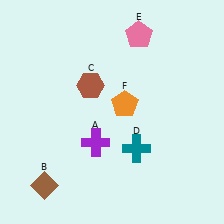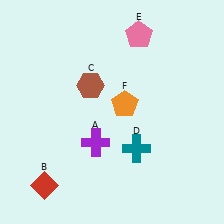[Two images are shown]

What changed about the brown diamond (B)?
In Image 1, B is brown. In Image 2, it changed to red.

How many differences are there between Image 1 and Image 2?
There is 1 difference between the two images.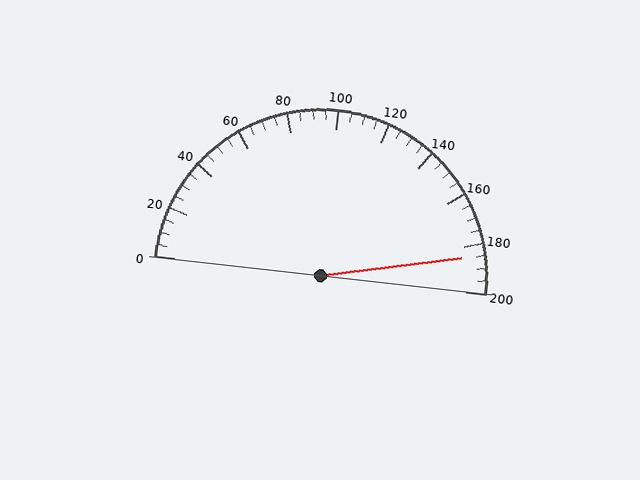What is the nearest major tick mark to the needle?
The nearest major tick mark is 180.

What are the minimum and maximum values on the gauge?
The gauge ranges from 0 to 200.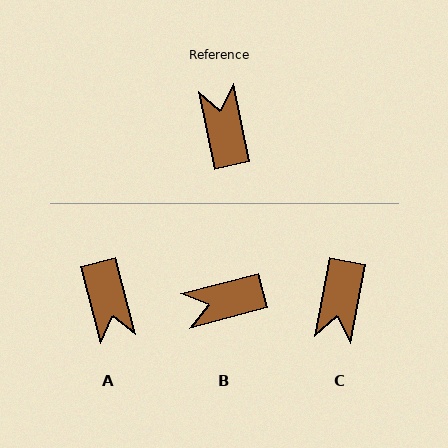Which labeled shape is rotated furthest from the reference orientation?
A, about 178 degrees away.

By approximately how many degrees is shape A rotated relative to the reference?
Approximately 178 degrees clockwise.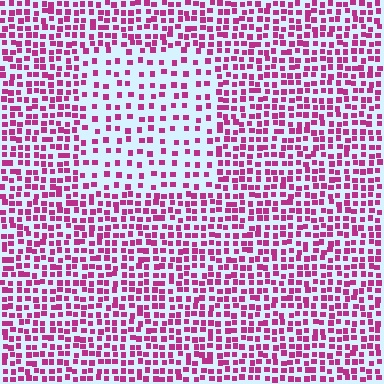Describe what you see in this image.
The image contains small magenta elements arranged at two different densities. A rectangle-shaped region is visible where the elements are less densely packed than the surrounding area.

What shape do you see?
I see a rectangle.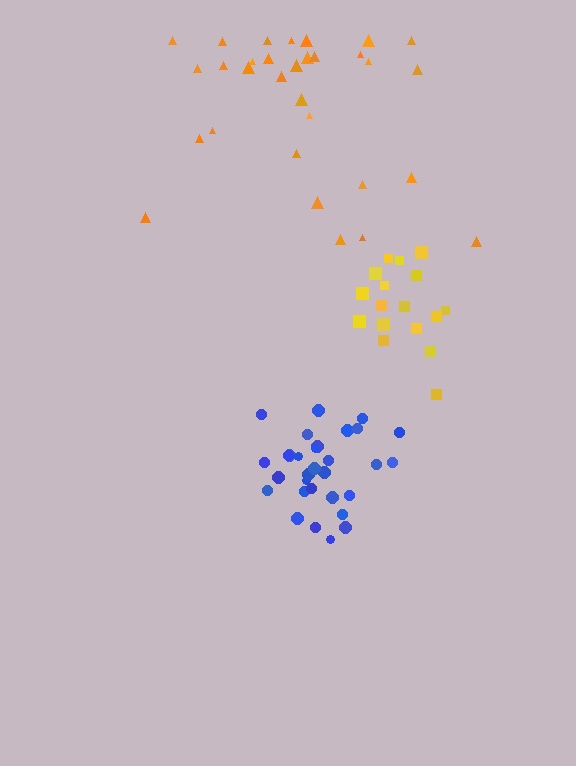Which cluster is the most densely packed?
Blue.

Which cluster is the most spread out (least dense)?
Orange.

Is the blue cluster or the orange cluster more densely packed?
Blue.